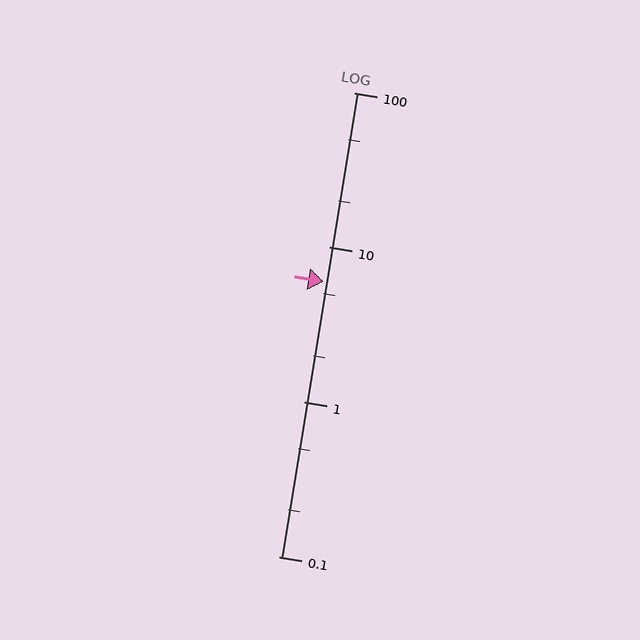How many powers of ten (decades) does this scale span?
The scale spans 3 decades, from 0.1 to 100.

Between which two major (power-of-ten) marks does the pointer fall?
The pointer is between 1 and 10.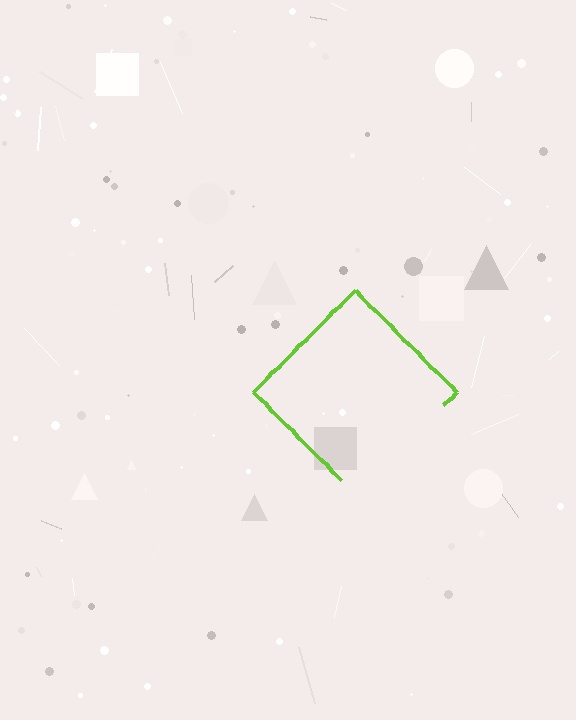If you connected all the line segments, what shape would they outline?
They would outline a diamond.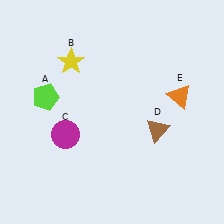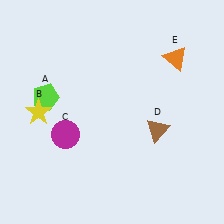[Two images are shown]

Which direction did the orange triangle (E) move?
The orange triangle (E) moved up.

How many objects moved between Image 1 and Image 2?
2 objects moved between the two images.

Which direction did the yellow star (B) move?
The yellow star (B) moved down.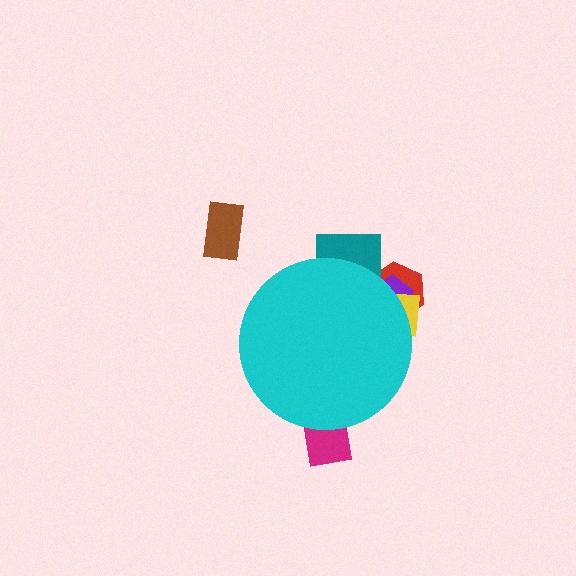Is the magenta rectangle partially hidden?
Yes, the magenta rectangle is partially hidden behind the cyan circle.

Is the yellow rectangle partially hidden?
Yes, the yellow rectangle is partially hidden behind the cyan circle.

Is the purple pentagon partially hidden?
Yes, the purple pentagon is partially hidden behind the cyan circle.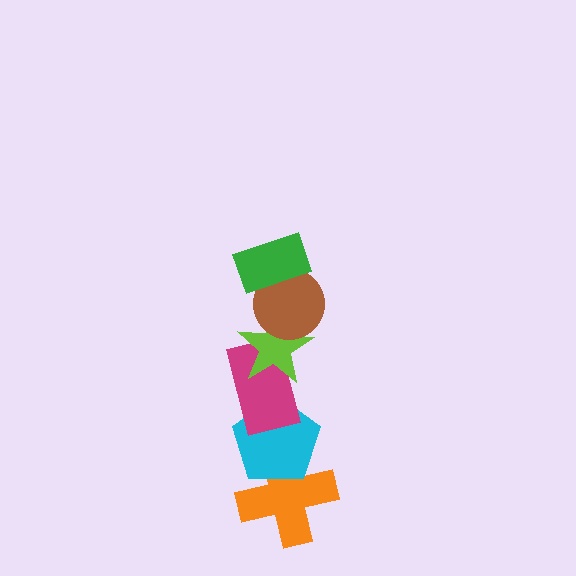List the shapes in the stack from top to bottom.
From top to bottom: the green rectangle, the brown circle, the lime star, the magenta rectangle, the cyan pentagon, the orange cross.